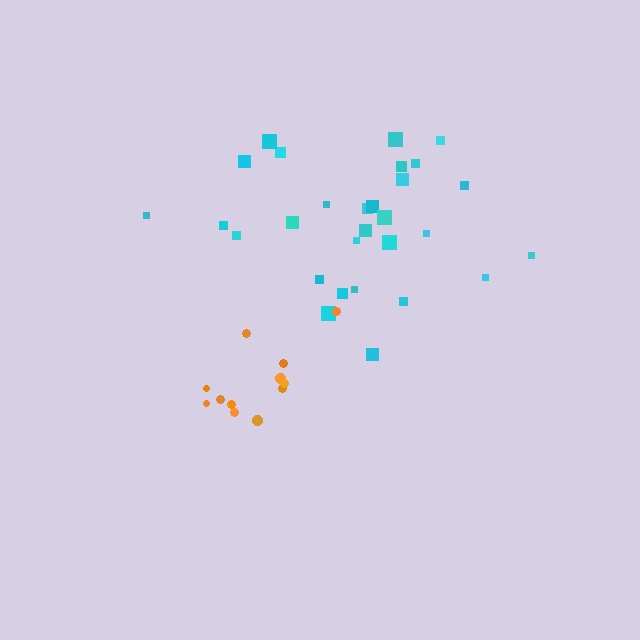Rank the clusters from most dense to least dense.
orange, cyan.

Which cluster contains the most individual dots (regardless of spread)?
Cyan (29).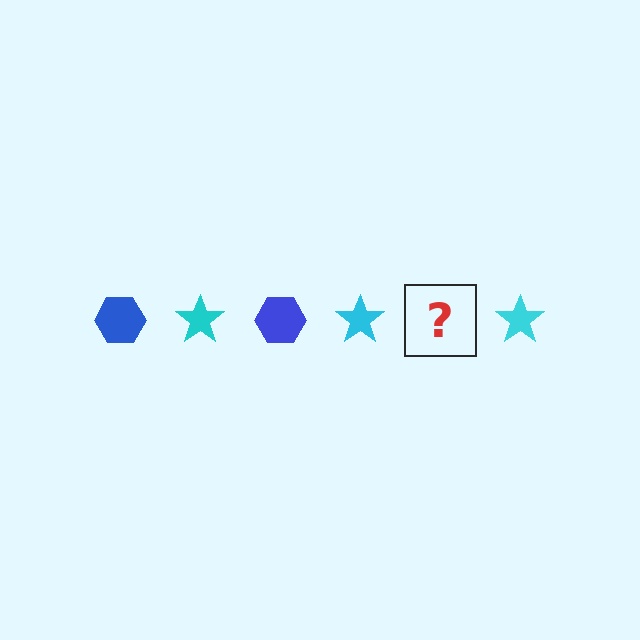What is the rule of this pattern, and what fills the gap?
The rule is that the pattern alternates between blue hexagon and cyan star. The gap should be filled with a blue hexagon.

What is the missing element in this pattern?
The missing element is a blue hexagon.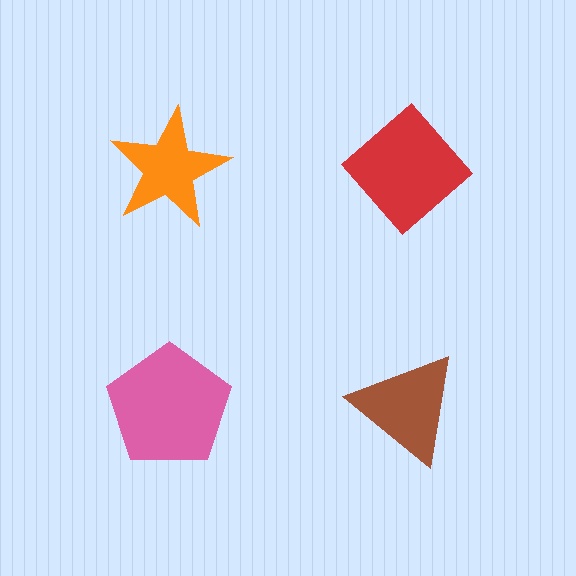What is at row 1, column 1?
An orange star.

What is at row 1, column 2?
A red diamond.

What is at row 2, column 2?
A brown triangle.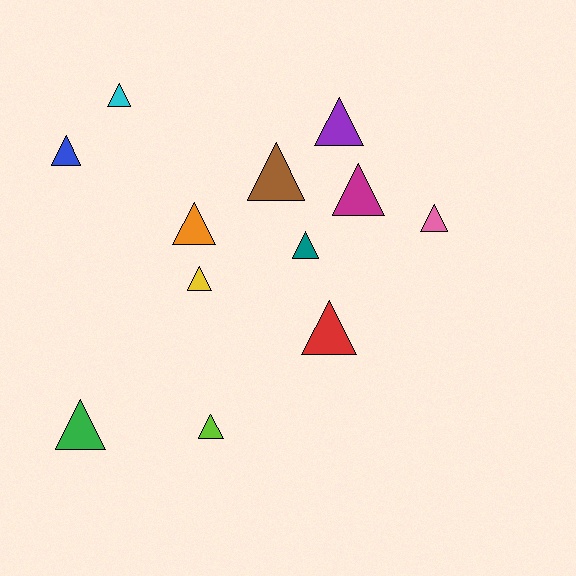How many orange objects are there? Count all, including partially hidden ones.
There is 1 orange object.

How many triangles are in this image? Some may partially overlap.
There are 12 triangles.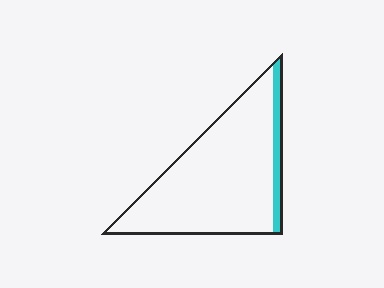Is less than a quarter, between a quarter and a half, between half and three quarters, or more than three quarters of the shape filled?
Less than a quarter.